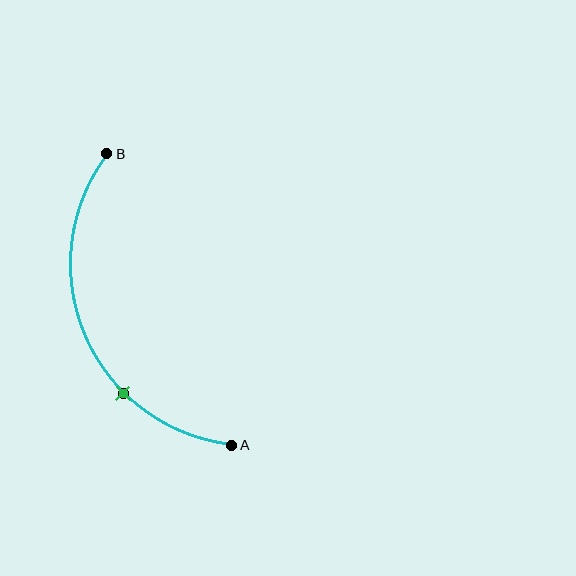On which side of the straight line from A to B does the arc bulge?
The arc bulges to the left of the straight line connecting A and B.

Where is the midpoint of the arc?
The arc midpoint is the point on the curve farthest from the straight line joining A and B. It sits to the left of that line.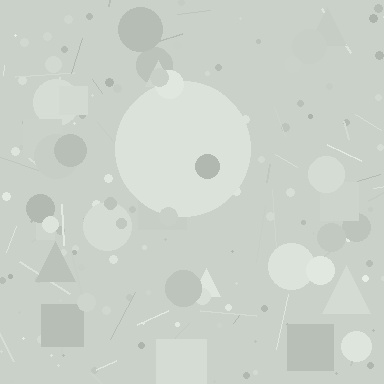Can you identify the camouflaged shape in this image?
The camouflaged shape is a circle.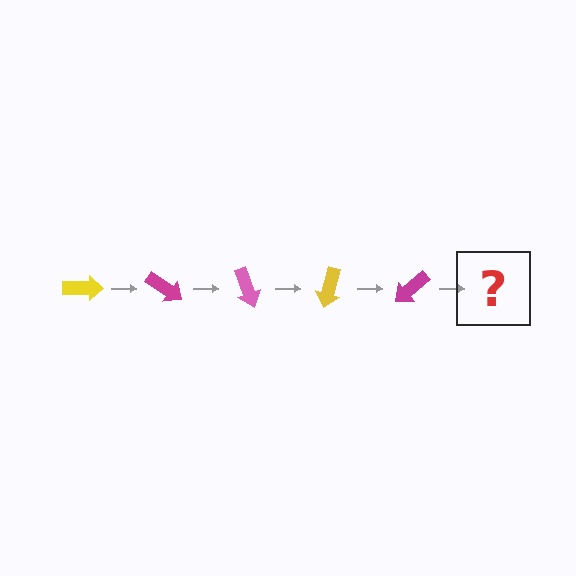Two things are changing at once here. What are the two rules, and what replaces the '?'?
The two rules are that it rotates 35 degrees each step and the color cycles through yellow, magenta, and pink. The '?' should be a pink arrow, rotated 175 degrees from the start.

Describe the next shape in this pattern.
It should be a pink arrow, rotated 175 degrees from the start.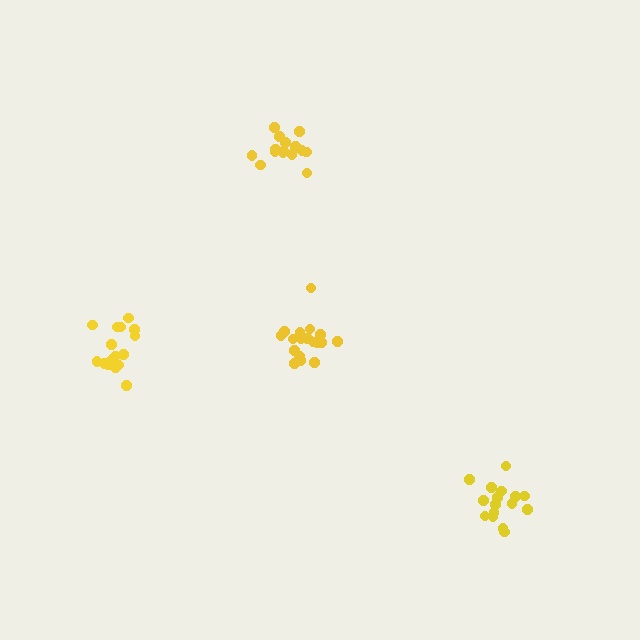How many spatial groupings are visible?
There are 4 spatial groupings.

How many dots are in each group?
Group 1: 17 dots, Group 2: 18 dots, Group 3: 16 dots, Group 4: 16 dots (67 total).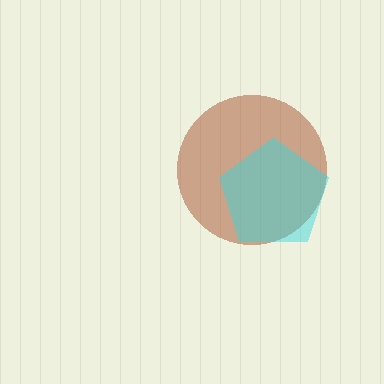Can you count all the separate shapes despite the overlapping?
Yes, there are 2 separate shapes.